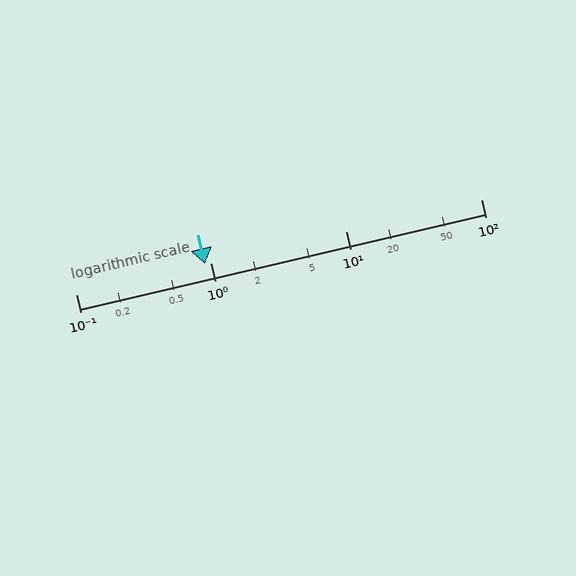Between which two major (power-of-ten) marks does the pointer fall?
The pointer is between 0.1 and 1.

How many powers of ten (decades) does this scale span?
The scale spans 3 decades, from 0.1 to 100.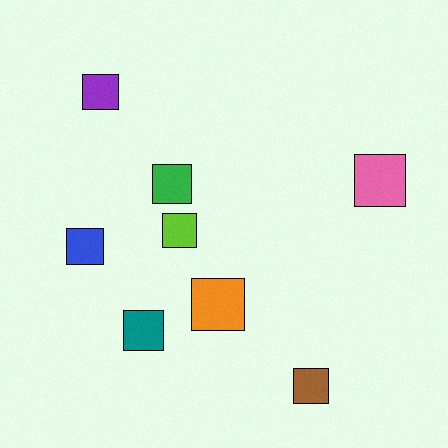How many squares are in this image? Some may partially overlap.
There are 8 squares.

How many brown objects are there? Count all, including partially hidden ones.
There is 1 brown object.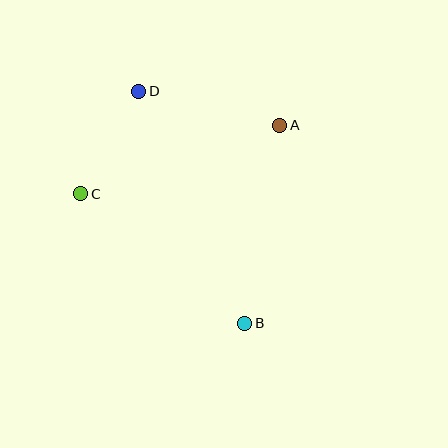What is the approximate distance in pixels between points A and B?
The distance between A and B is approximately 201 pixels.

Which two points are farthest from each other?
Points B and D are farthest from each other.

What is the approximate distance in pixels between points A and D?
The distance between A and D is approximately 145 pixels.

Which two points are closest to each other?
Points C and D are closest to each other.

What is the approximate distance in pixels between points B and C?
The distance between B and C is approximately 209 pixels.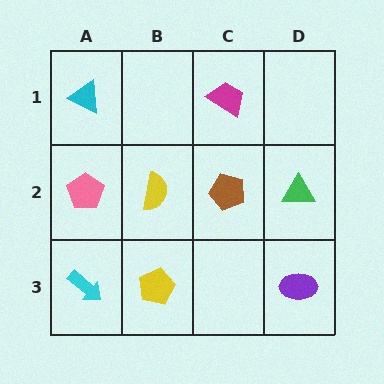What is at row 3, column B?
A yellow pentagon.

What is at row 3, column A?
A cyan arrow.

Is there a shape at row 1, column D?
No, that cell is empty.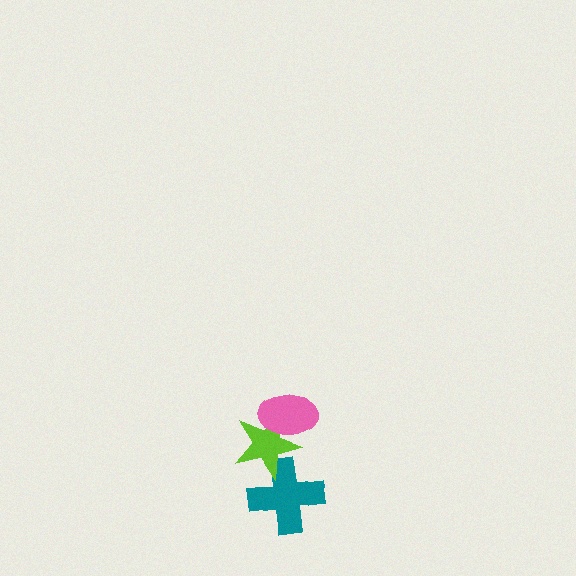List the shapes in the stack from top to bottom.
From top to bottom: the pink ellipse, the lime star, the teal cross.